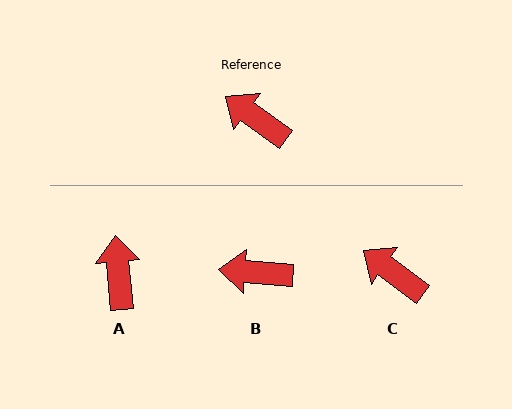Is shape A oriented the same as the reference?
No, it is off by about 49 degrees.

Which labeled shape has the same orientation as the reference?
C.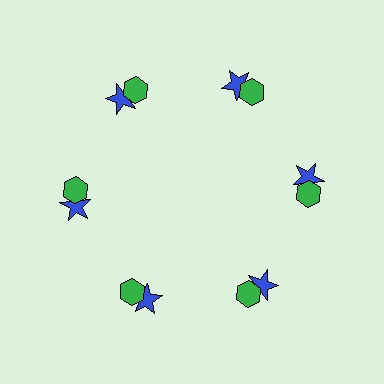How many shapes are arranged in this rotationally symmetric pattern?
There are 12 shapes, arranged in 6 groups of 2.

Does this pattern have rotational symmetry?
Yes, this pattern has 6-fold rotational symmetry. It looks the same after rotating 60 degrees around the center.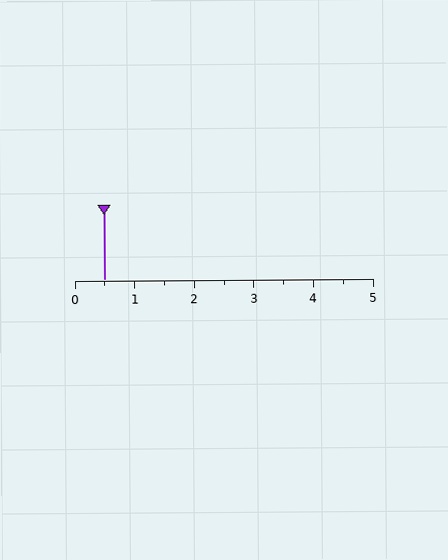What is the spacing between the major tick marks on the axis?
The major ticks are spaced 1 apart.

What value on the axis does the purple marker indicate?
The marker indicates approximately 0.5.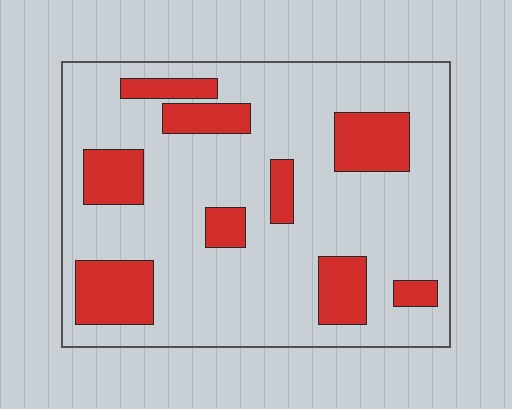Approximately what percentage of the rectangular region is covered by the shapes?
Approximately 25%.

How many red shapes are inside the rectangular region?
9.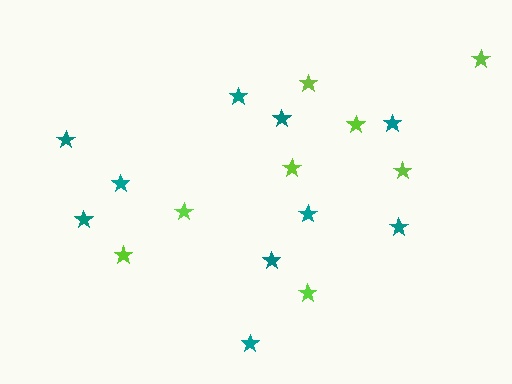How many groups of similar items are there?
There are 2 groups: one group of lime stars (8) and one group of teal stars (10).